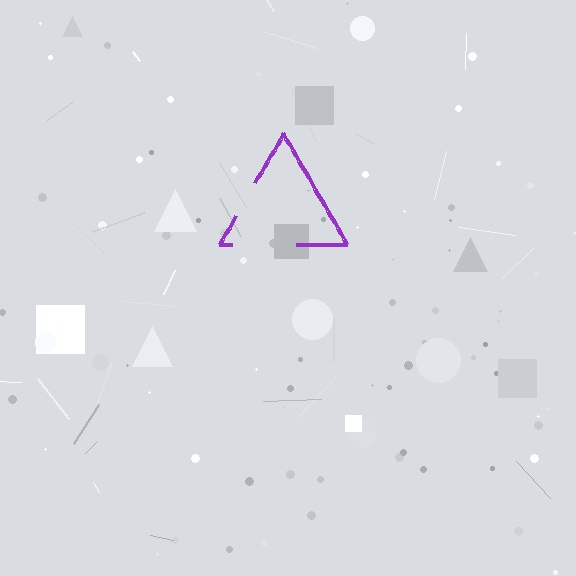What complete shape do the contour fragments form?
The contour fragments form a triangle.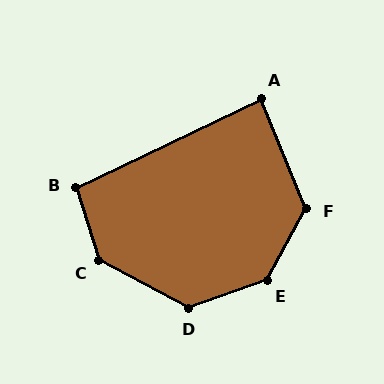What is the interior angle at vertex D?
Approximately 133 degrees (obtuse).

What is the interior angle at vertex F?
Approximately 129 degrees (obtuse).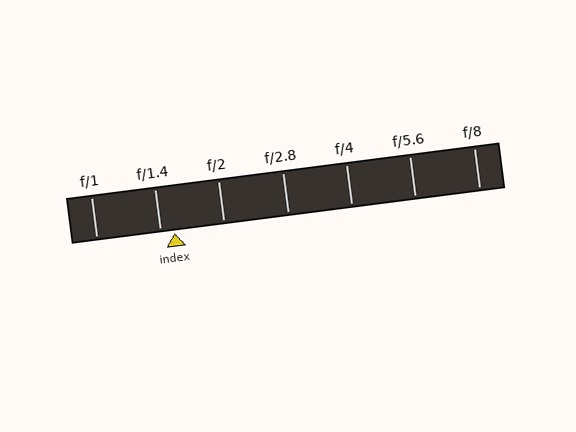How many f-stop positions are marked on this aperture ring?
There are 7 f-stop positions marked.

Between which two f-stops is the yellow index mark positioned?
The index mark is between f/1.4 and f/2.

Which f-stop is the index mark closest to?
The index mark is closest to f/1.4.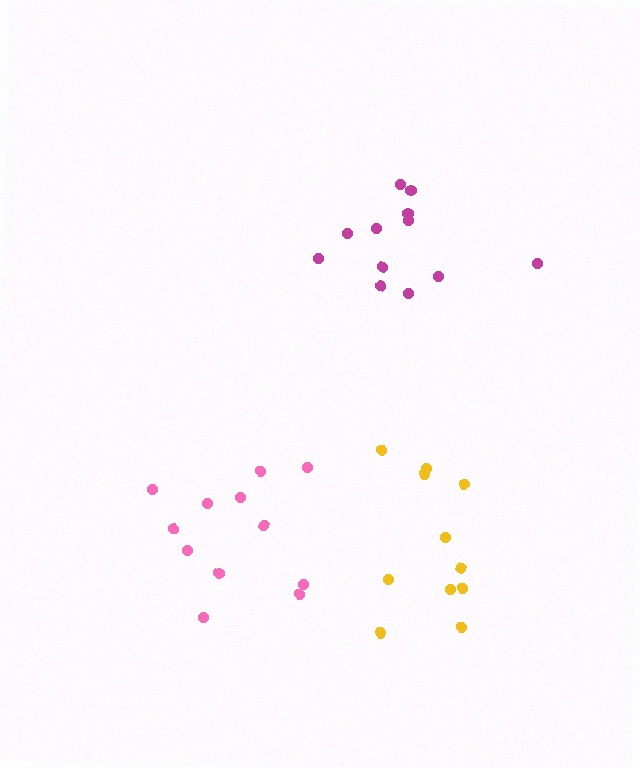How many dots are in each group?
Group 1: 12 dots, Group 2: 12 dots, Group 3: 11 dots (35 total).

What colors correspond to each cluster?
The clusters are colored: magenta, pink, yellow.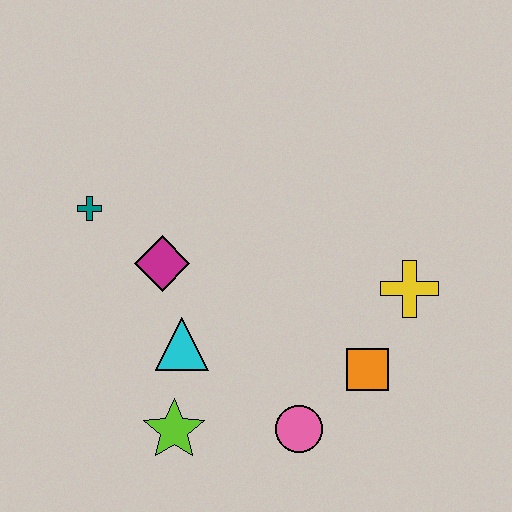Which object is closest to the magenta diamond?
The cyan triangle is closest to the magenta diamond.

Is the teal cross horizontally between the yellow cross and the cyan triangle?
No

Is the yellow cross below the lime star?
No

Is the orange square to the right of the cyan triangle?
Yes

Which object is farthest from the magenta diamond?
The yellow cross is farthest from the magenta diamond.